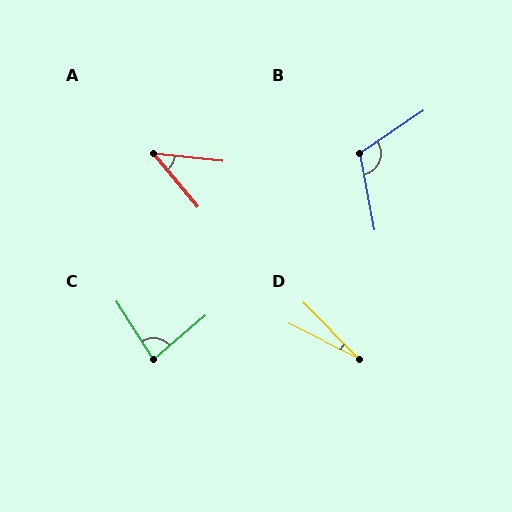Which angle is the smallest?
D, at approximately 19 degrees.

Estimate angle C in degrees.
Approximately 82 degrees.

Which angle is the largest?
B, at approximately 114 degrees.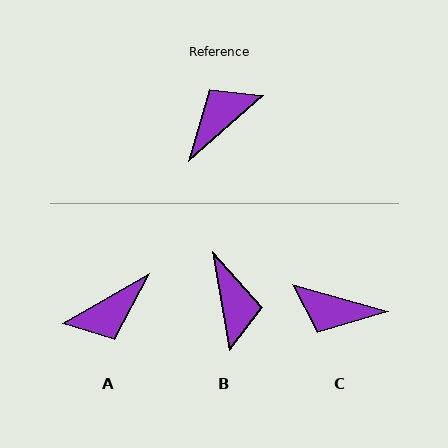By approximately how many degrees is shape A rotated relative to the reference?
Approximately 168 degrees counter-clockwise.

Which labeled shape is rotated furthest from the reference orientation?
A, about 168 degrees away.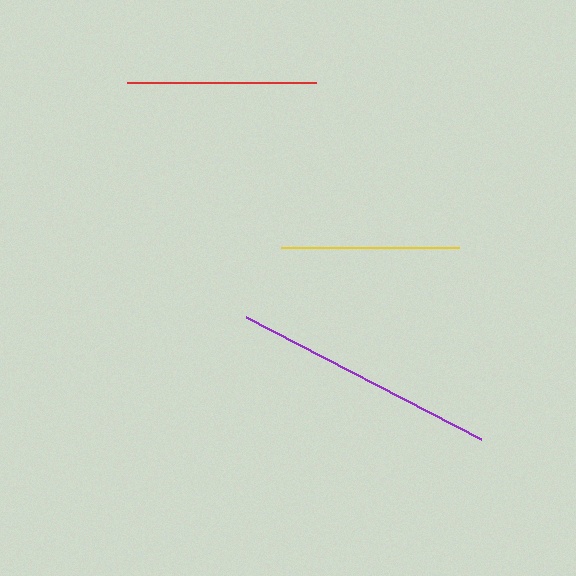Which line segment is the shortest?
The yellow line is the shortest at approximately 178 pixels.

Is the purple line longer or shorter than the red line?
The purple line is longer than the red line.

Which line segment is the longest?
The purple line is the longest at approximately 265 pixels.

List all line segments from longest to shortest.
From longest to shortest: purple, red, yellow.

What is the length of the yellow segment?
The yellow segment is approximately 178 pixels long.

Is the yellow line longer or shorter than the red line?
The red line is longer than the yellow line.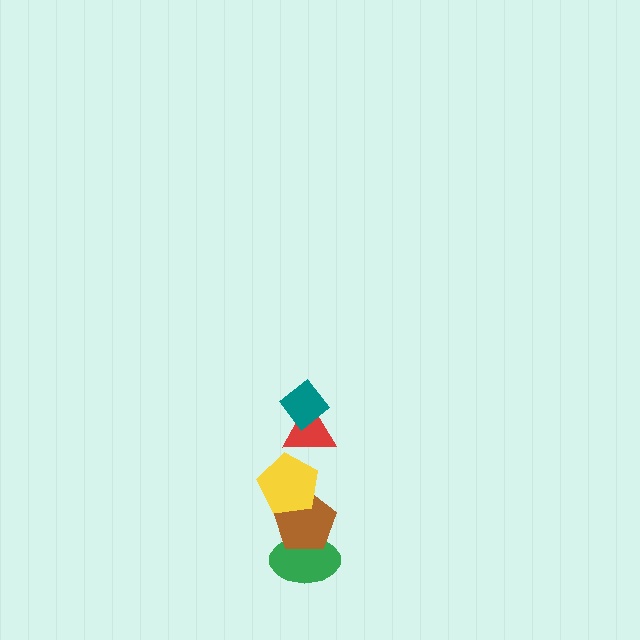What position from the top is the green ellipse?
The green ellipse is 5th from the top.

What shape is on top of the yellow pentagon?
The red triangle is on top of the yellow pentagon.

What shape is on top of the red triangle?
The teal diamond is on top of the red triangle.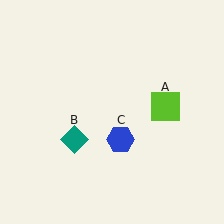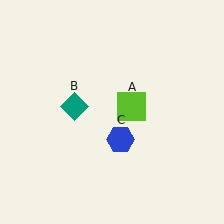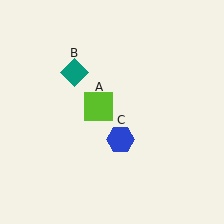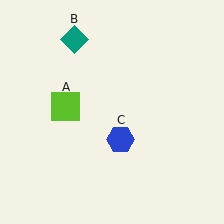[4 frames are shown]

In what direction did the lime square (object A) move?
The lime square (object A) moved left.